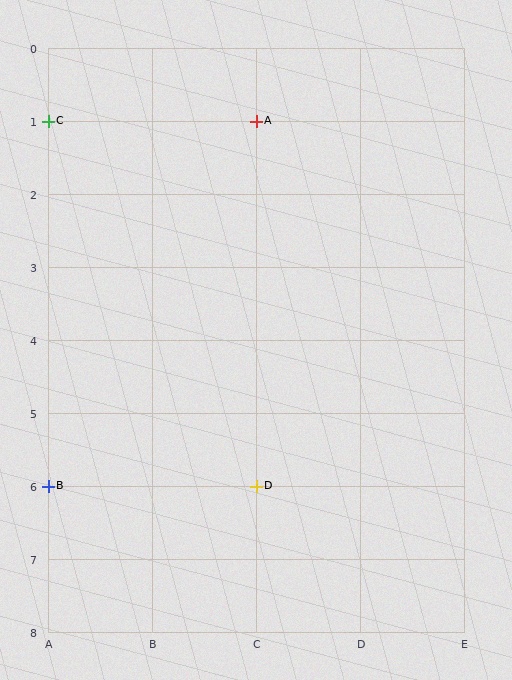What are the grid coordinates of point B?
Point B is at grid coordinates (A, 6).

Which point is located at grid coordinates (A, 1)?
Point C is at (A, 1).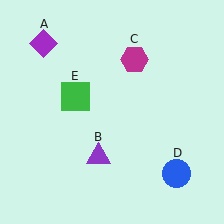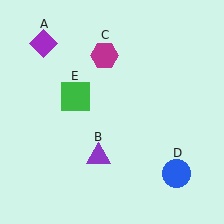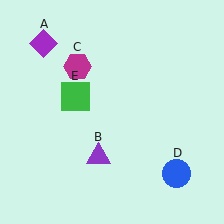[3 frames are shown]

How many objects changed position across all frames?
1 object changed position: magenta hexagon (object C).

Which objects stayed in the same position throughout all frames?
Purple diamond (object A) and purple triangle (object B) and blue circle (object D) and green square (object E) remained stationary.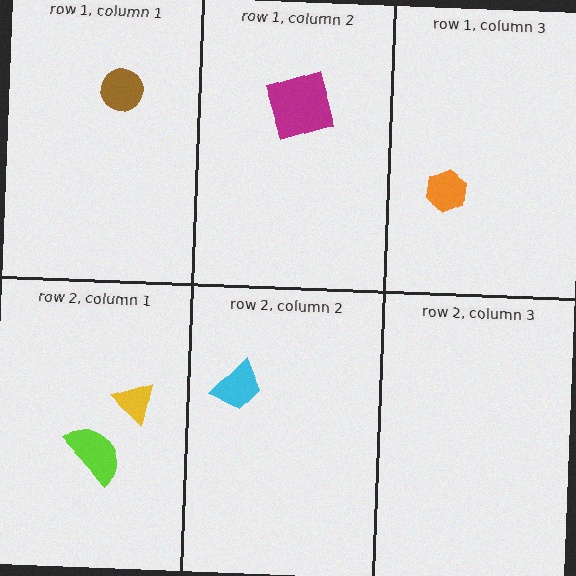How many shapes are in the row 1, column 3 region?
1.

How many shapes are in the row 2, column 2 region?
1.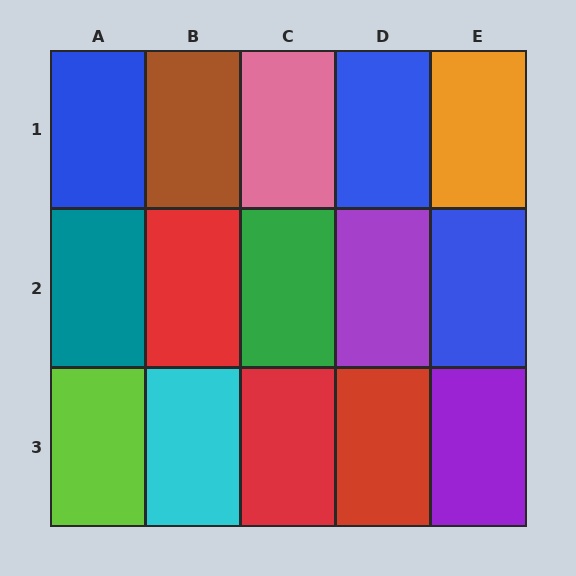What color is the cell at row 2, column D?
Purple.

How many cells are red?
3 cells are red.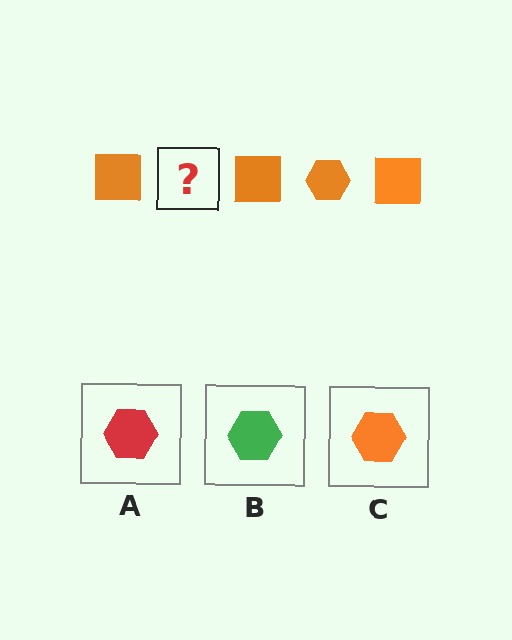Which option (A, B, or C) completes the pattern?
C.